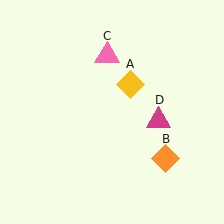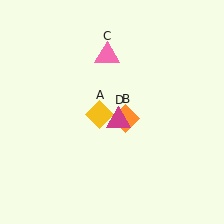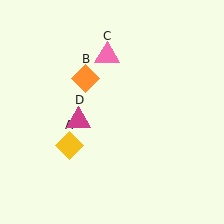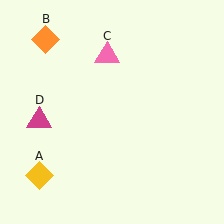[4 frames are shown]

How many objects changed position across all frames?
3 objects changed position: yellow diamond (object A), orange diamond (object B), magenta triangle (object D).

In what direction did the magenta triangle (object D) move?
The magenta triangle (object D) moved left.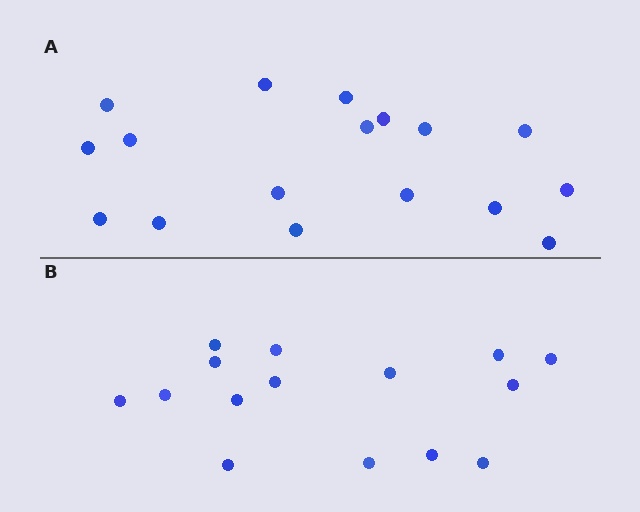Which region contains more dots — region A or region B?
Region A (the top region) has more dots.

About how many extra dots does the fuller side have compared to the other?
Region A has just a few more — roughly 2 or 3 more dots than region B.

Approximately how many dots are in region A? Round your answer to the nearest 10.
About 20 dots. (The exact count is 17, which rounds to 20.)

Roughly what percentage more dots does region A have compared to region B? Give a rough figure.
About 15% more.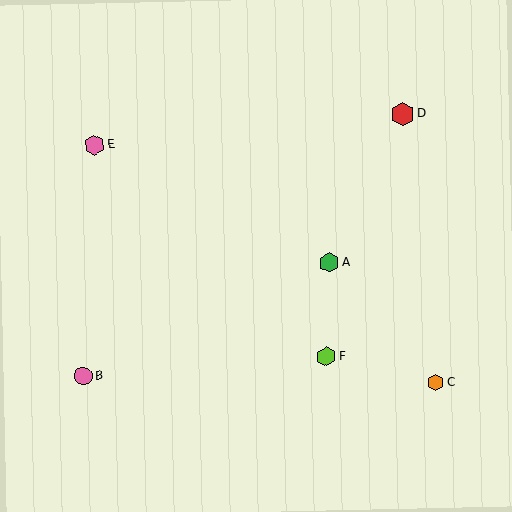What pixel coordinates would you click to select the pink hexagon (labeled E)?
Click at (94, 145) to select the pink hexagon E.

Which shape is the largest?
The red hexagon (labeled D) is the largest.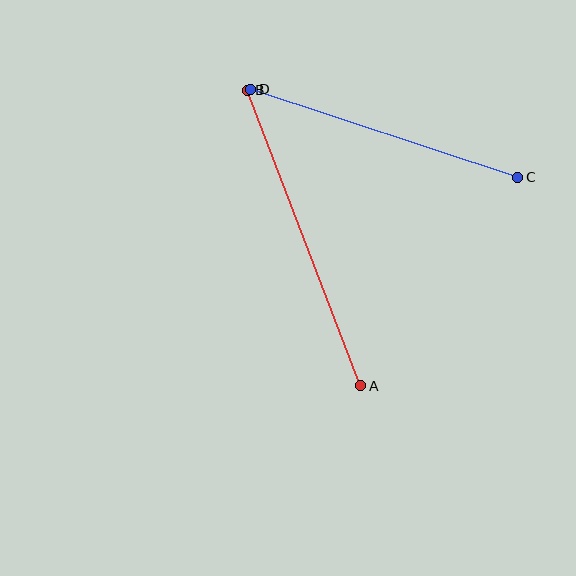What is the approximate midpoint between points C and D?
The midpoint is at approximately (384, 133) pixels.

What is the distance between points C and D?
The distance is approximately 281 pixels.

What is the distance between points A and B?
The distance is approximately 316 pixels.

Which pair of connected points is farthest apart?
Points A and B are farthest apart.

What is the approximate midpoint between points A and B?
The midpoint is at approximately (304, 238) pixels.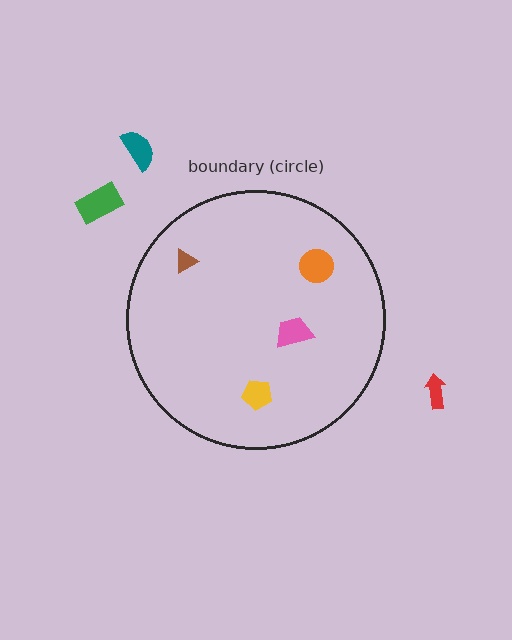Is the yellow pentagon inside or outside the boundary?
Inside.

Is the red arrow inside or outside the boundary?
Outside.